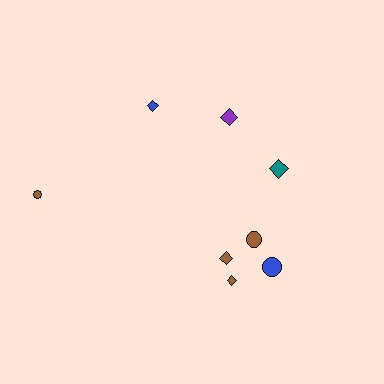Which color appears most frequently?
Brown, with 4 objects.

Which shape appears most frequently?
Diamond, with 5 objects.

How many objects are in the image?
There are 8 objects.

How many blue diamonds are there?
There is 1 blue diamond.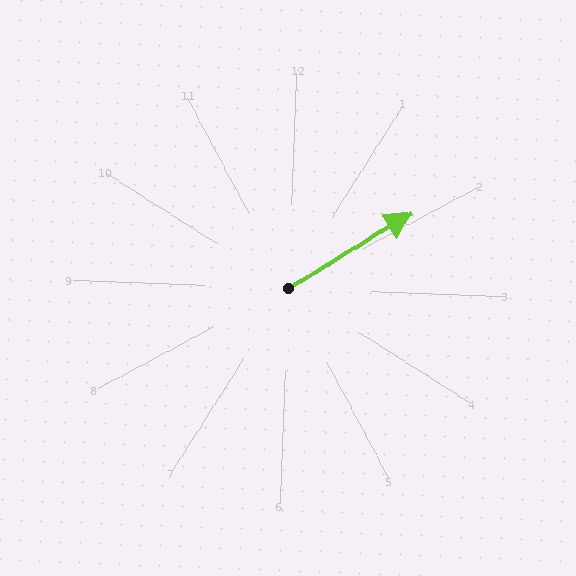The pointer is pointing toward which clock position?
Roughly 2 o'clock.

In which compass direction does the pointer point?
Northeast.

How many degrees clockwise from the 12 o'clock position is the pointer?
Approximately 56 degrees.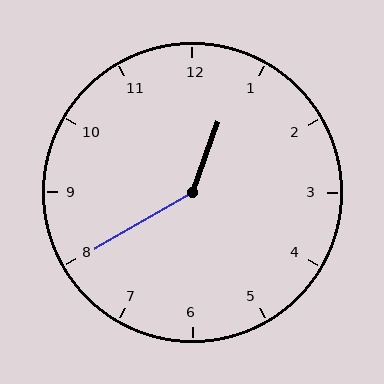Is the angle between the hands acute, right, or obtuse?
It is obtuse.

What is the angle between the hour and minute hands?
Approximately 140 degrees.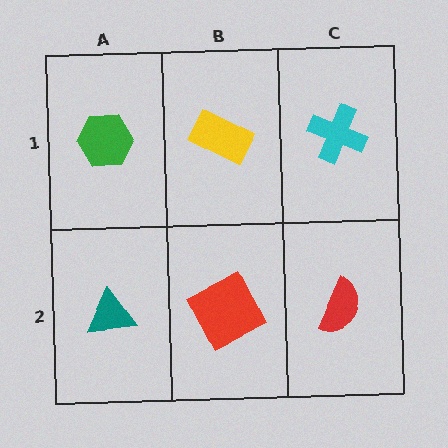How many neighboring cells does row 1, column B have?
3.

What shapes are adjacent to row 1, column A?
A teal triangle (row 2, column A), a yellow rectangle (row 1, column B).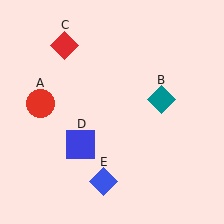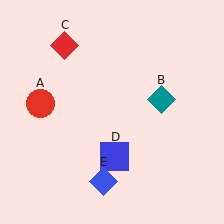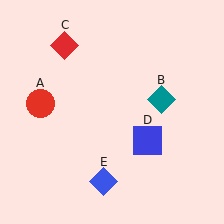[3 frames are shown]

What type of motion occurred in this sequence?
The blue square (object D) rotated counterclockwise around the center of the scene.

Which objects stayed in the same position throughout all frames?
Red circle (object A) and teal diamond (object B) and red diamond (object C) and blue diamond (object E) remained stationary.